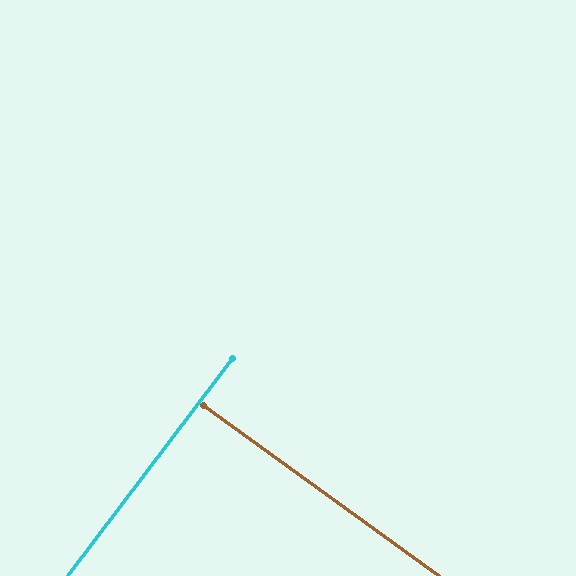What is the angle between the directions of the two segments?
Approximately 89 degrees.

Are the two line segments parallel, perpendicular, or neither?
Perpendicular — they meet at approximately 89°.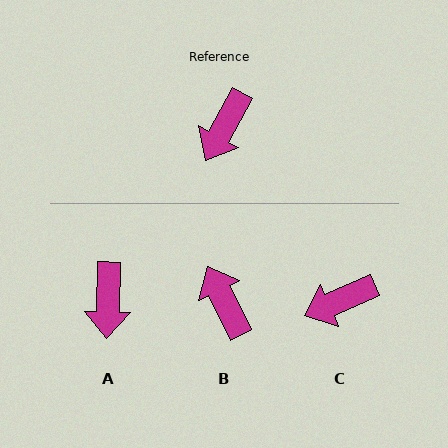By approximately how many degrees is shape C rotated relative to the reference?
Approximately 38 degrees clockwise.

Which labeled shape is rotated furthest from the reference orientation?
B, about 125 degrees away.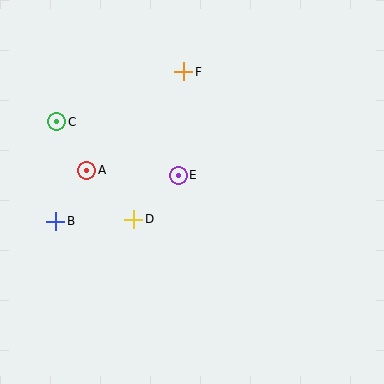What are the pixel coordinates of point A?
Point A is at (87, 170).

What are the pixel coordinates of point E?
Point E is at (178, 175).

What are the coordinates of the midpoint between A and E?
The midpoint between A and E is at (132, 173).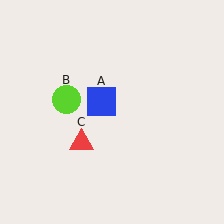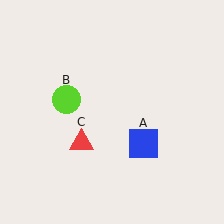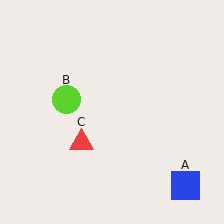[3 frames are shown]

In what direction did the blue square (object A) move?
The blue square (object A) moved down and to the right.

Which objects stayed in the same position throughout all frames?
Lime circle (object B) and red triangle (object C) remained stationary.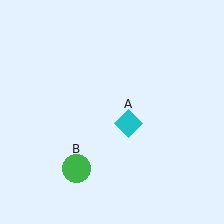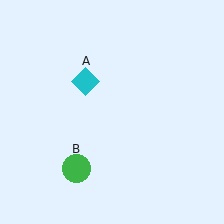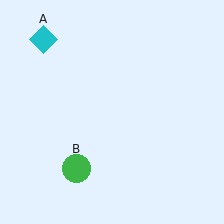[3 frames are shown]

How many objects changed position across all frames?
1 object changed position: cyan diamond (object A).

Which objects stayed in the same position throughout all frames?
Green circle (object B) remained stationary.